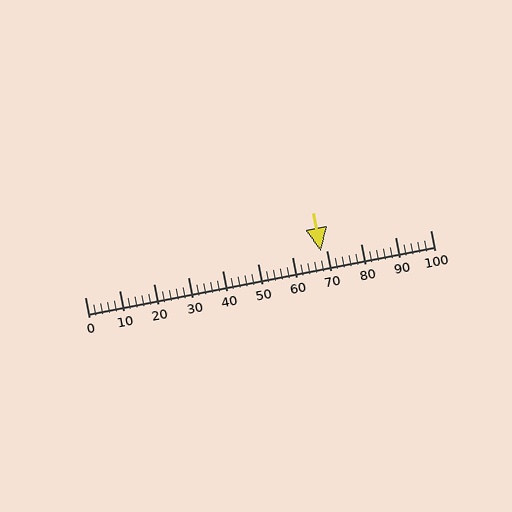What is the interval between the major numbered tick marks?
The major tick marks are spaced 10 units apart.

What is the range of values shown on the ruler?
The ruler shows values from 0 to 100.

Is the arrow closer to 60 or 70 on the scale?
The arrow is closer to 70.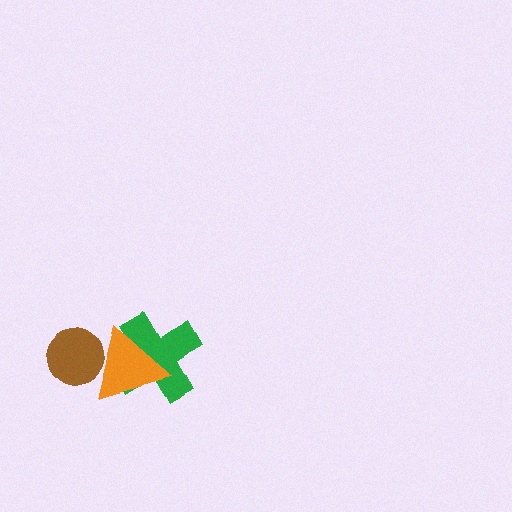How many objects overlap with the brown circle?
1 object overlaps with the brown circle.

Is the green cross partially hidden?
Yes, it is partially covered by another shape.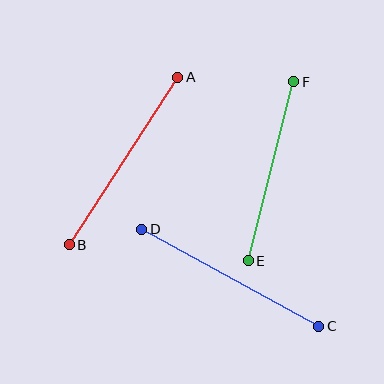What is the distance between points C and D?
The distance is approximately 202 pixels.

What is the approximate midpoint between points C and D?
The midpoint is at approximately (230, 278) pixels.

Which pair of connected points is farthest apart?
Points C and D are farthest apart.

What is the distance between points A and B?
The distance is approximately 200 pixels.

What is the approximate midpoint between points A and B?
The midpoint is at approximately (123, 161) pixels.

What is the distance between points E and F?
The distance is approximately 185 pixels.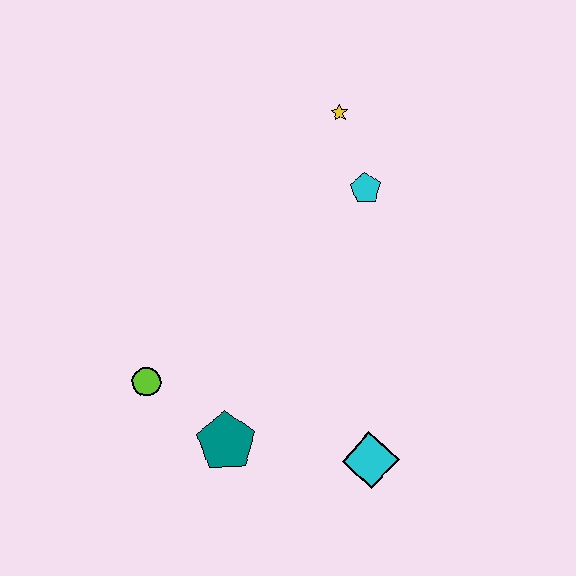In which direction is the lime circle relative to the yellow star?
The lime circle is below the yellow star.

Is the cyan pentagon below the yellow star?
Yes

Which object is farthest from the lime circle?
The yellow star is farthest from the lime circle.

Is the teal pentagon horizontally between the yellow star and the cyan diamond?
No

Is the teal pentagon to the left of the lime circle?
No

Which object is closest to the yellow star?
The cyan pentagon is closest to the yellow star.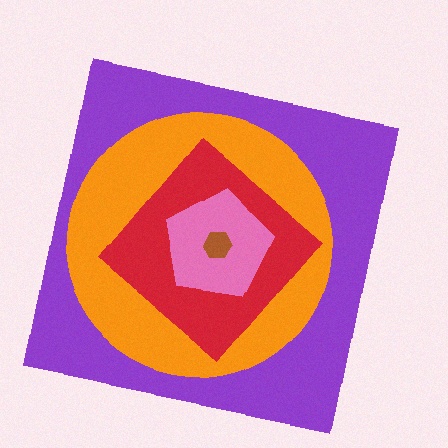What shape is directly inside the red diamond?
The pink pentagon.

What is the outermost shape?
The purple square.